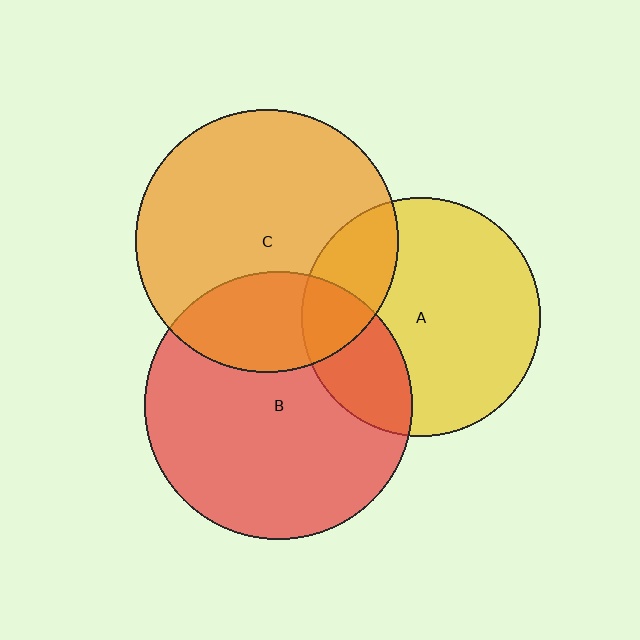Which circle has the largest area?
Circle B (red).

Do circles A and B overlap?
Yes.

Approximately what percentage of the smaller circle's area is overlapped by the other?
Approximately 25%.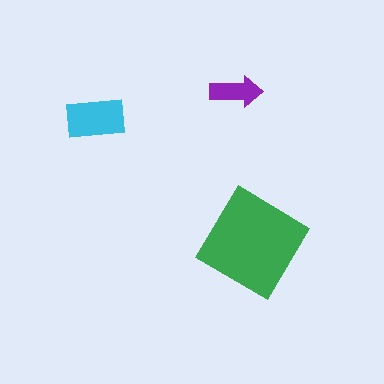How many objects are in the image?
There are 3 objects in the image.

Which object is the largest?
The green diamond.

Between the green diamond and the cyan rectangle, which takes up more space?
The green diamond.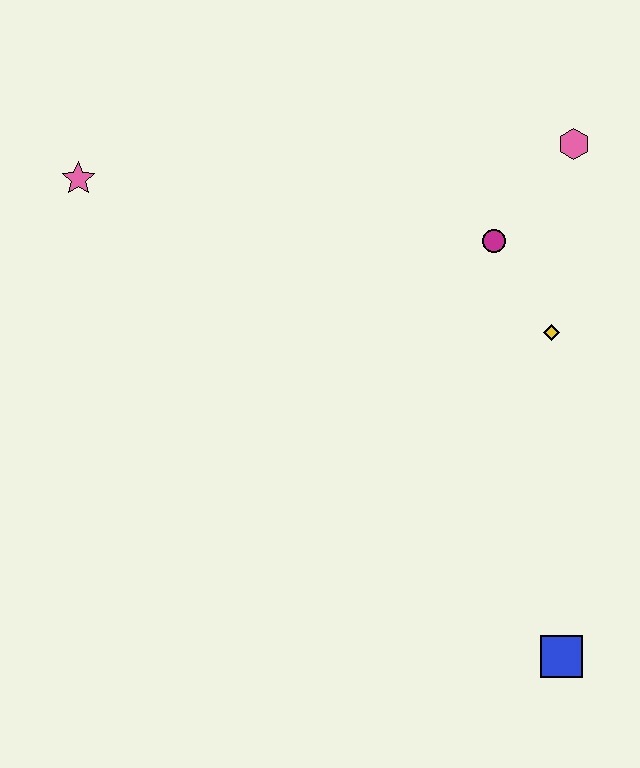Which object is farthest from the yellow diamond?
The pink star is farthest from the yellow diamond.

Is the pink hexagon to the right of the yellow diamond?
Yes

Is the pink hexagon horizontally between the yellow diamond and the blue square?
No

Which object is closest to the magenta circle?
The yellow diamond is closest to the magenta circle.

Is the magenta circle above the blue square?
Yes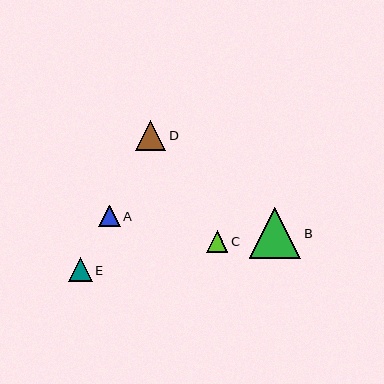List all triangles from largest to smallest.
From largest to smallest: B, D, E, A, C.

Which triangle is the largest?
Triangle B is the largest with a size of approximately 51 pixels.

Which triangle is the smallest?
Triangle C is the smallest with a size of approximately 21 pixels.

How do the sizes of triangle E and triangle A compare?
Triangle E and triangle A are approximately the same size.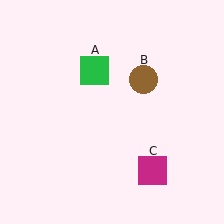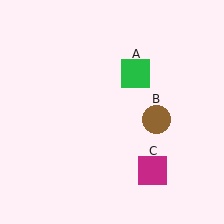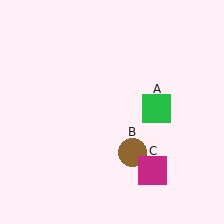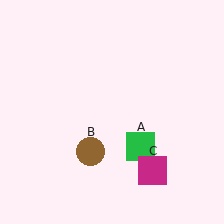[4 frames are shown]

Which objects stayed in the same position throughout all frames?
Magenta square (object C) remained stationary.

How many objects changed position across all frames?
2 objects changed position: green square (object A), brown circle (object B).